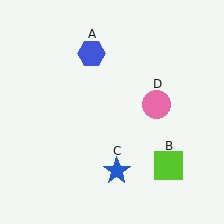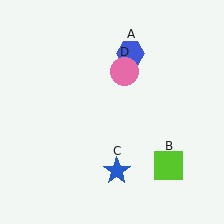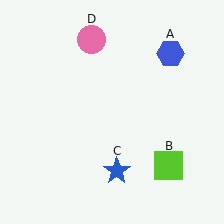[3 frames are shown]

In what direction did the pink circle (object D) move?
The pink circle (object D) moved up and to the left.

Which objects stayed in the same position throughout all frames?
Lime square (object B) and blue star (object C) remained stationary.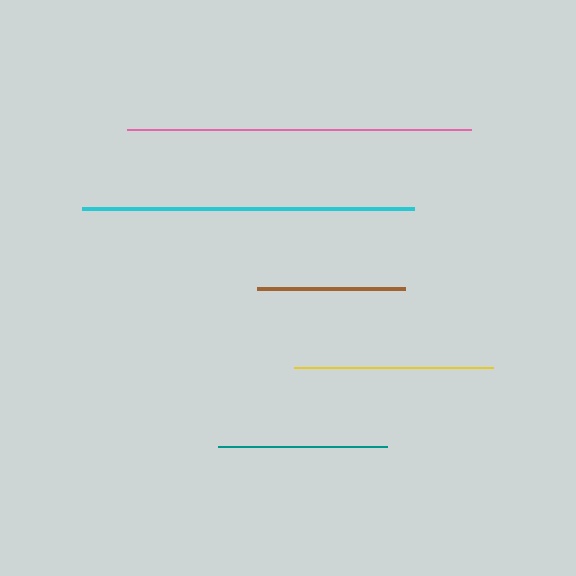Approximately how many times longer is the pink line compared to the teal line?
The pink line is approximately 2.0 times the length of the teal line.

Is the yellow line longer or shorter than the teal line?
The yellow line is longer than the teal line.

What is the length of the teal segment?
The teal segment is approximately 169 pixels long.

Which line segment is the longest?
The pink line is the longest at approximately 343 pixels.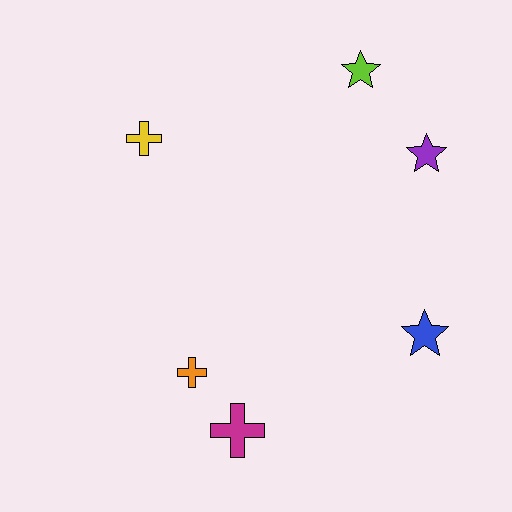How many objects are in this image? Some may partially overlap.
There are 6 objects.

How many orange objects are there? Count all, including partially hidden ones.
There is 1 orange object.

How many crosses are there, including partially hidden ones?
There are 3 crosses.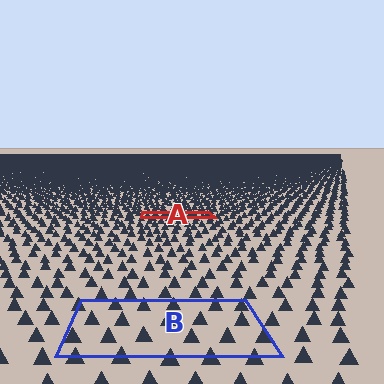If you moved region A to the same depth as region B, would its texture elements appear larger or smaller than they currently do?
They would appear larger. At a closer depth, the same texture elements are projected at a bigger on-screen size.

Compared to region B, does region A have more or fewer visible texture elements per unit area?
Region A has more texture elements per unit area — they are packed more densely because it is farther away.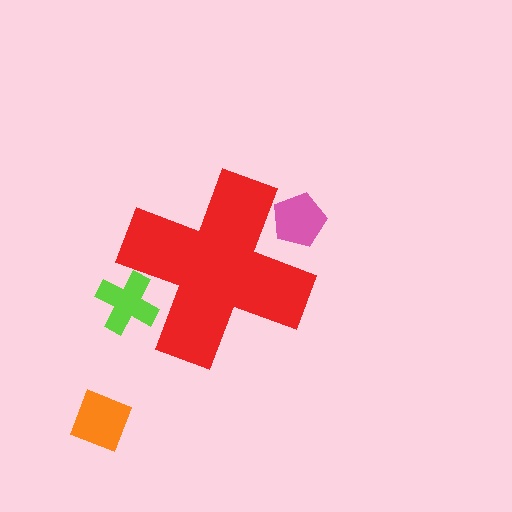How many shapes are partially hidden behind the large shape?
2 shapes are partially hidden.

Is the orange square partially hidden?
No, the orange square is fully visible.